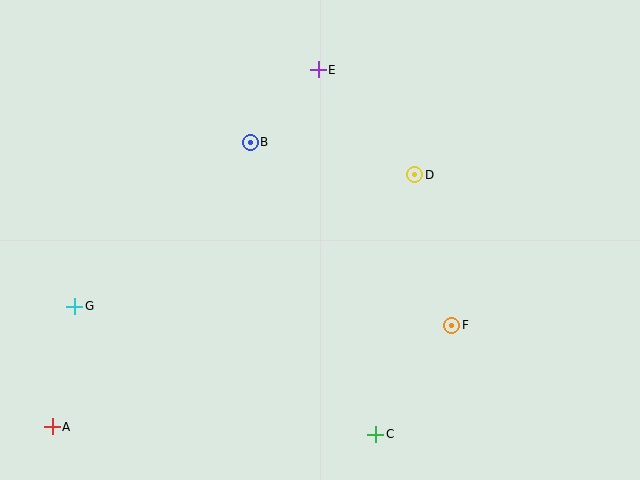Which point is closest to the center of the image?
Point D at (415, 175) is closest to the center.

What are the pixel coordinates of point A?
Point A is at (52, 427).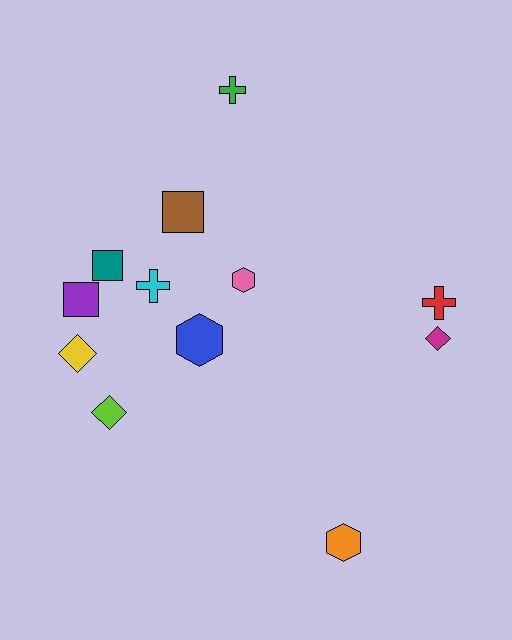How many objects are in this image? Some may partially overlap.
There are 12 objects.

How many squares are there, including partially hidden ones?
There are 3 squares.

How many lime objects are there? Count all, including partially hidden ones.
There is 1 lime object.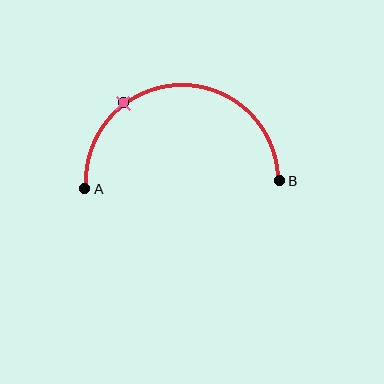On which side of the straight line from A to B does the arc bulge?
The arc bulges above the straight line connecting A and B.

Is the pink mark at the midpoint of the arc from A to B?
No. The pink mark lies on the arc but is closer to endpoint A. The arc midpoint would be at the point on the curve equidistant along the arc from both A and B.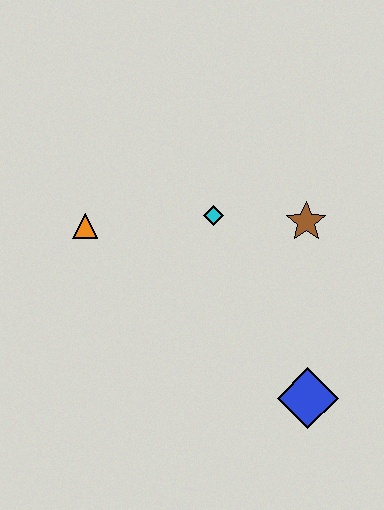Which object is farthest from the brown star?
The orange triangle is farthest from the brown star.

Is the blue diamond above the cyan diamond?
No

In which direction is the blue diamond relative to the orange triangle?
The blue diamond is to the right of the orange triangle.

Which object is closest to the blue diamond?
The brown star is closest to the blue diamond.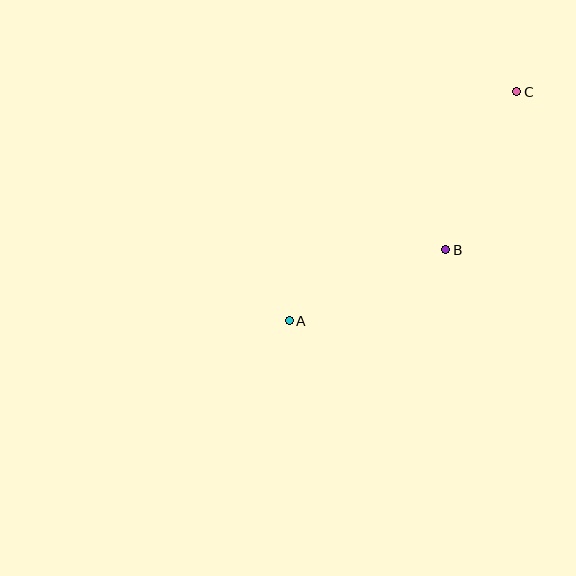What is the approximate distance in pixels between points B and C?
The distance between B and C is approximately 173 pixels.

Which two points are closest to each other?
Points A and B are closest to each other.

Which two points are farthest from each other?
Points A and C are farthest from each other.